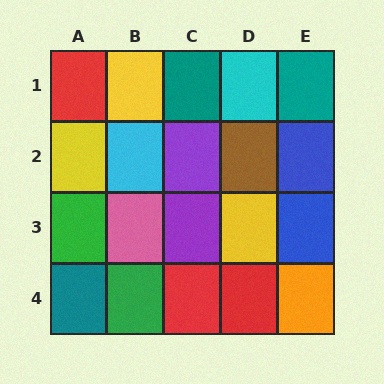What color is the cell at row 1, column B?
Yellow.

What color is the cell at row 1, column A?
Red.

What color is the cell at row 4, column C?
Red.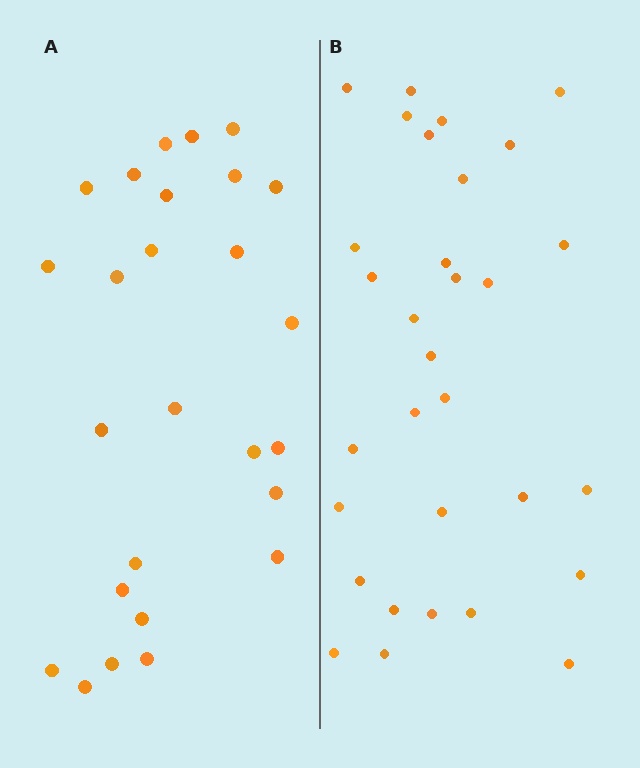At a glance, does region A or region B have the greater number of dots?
Region B (the right region) has more dots.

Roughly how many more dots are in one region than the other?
Region B has about 5 more dots than region A.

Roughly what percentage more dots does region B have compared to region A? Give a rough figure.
About 20% more.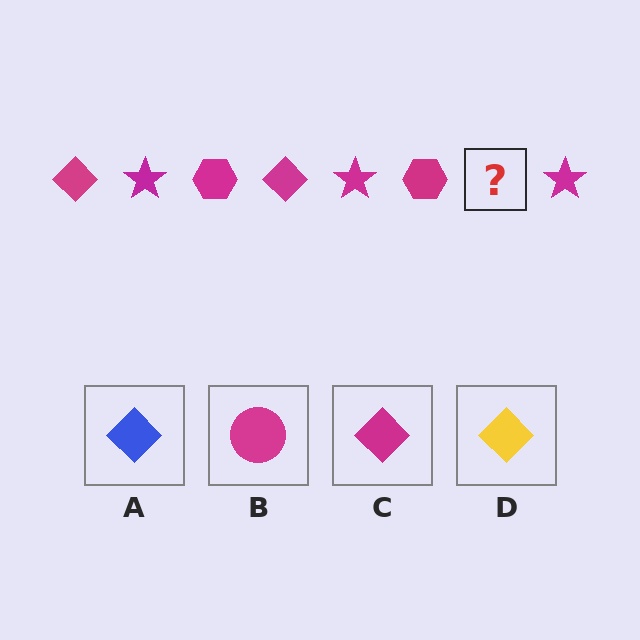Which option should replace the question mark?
Option C.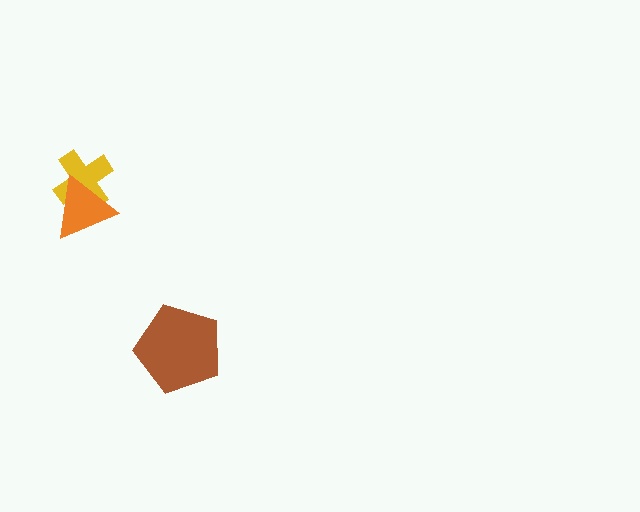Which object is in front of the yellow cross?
The orange triangle is in front of the yellow cross.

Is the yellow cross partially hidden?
Yes, it is partially covered by another shape.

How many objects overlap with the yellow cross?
1 object overlaps with the yellow cross.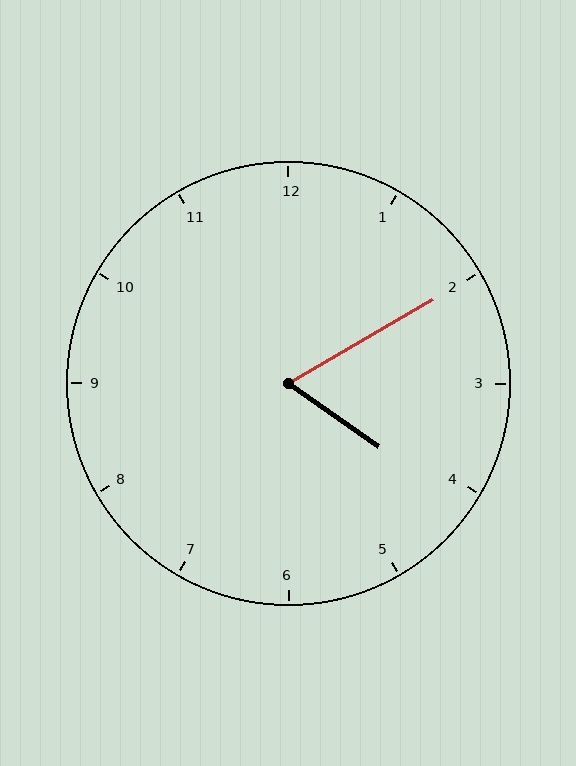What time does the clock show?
4:10.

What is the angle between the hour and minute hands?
Approximately 65 degrees.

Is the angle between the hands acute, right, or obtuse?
It is acute.